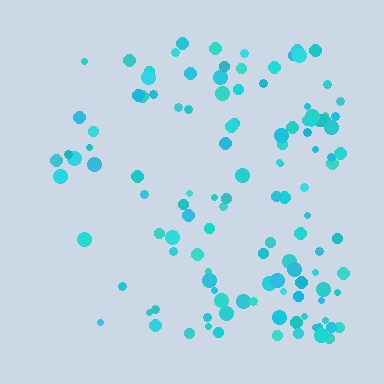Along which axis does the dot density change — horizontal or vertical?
Horizontal.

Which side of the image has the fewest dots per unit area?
The left.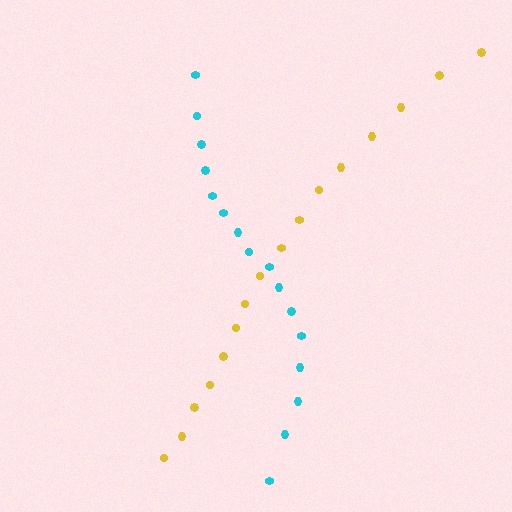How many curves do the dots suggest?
There are 2 distinct paths.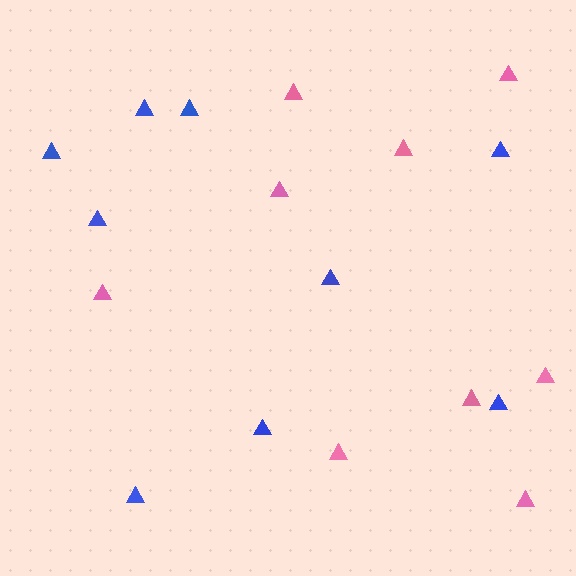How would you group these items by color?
There are 2 groups: one group of blue triangles (9) and one group of pink triangles (9).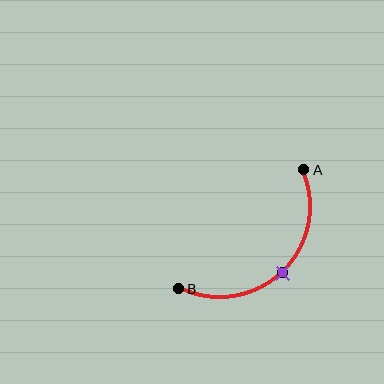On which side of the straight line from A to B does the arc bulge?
The arc bulges below and to the right of the straight line connecting A and B.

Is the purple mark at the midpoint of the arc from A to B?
Yes. The purple mark lies on the arc at equal arc-length from both A and B — it is the arc midpoint.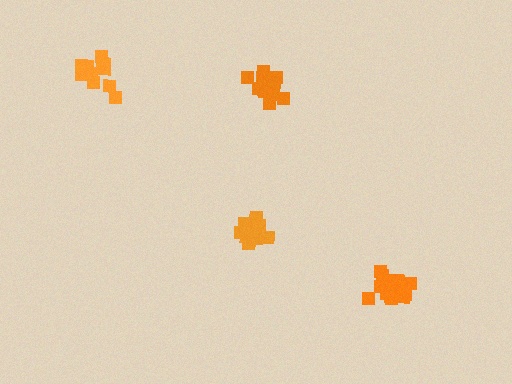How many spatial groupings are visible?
There are 4 spatial groupings.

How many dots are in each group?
Group 1: 13 dots, Group 2: 18 dots, Group 3: 12 dots, Group 4: 16 dots (59 total).